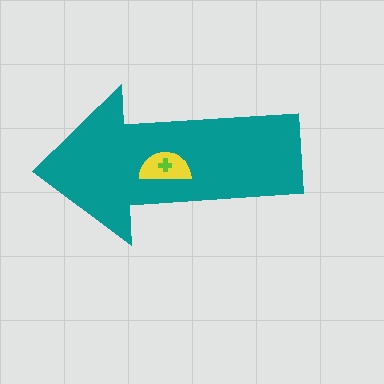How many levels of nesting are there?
3.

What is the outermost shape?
The teal arrow.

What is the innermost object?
The lime cross.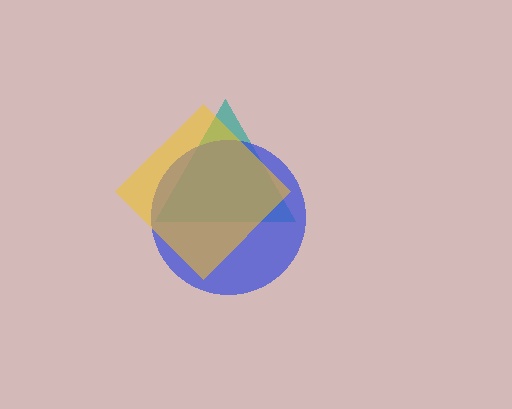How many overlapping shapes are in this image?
There are 3 overlapping shapes in the image.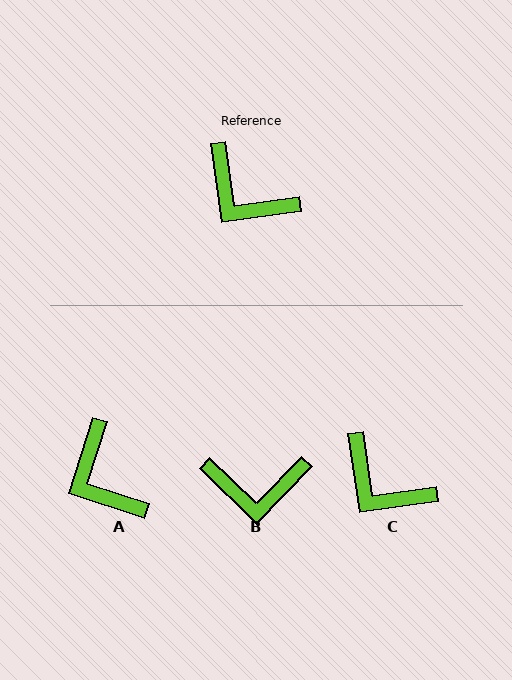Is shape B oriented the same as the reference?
No, it is off by about 38 degrees.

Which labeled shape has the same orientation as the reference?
C.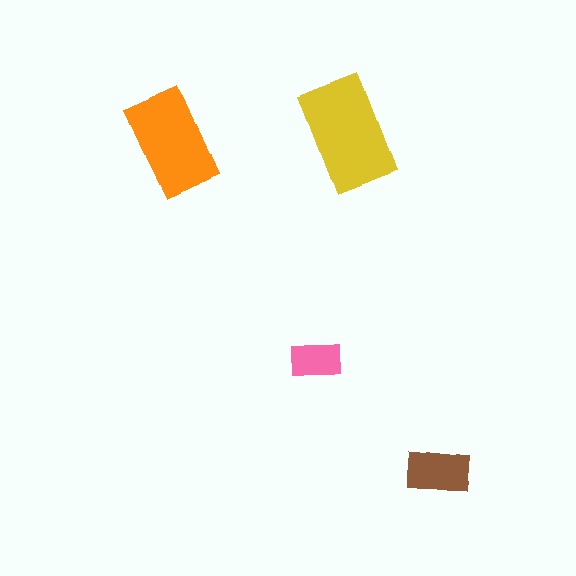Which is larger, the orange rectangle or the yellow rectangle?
The yellow one.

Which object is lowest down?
The brown rectangle is bottommost.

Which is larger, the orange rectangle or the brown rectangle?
The orange one.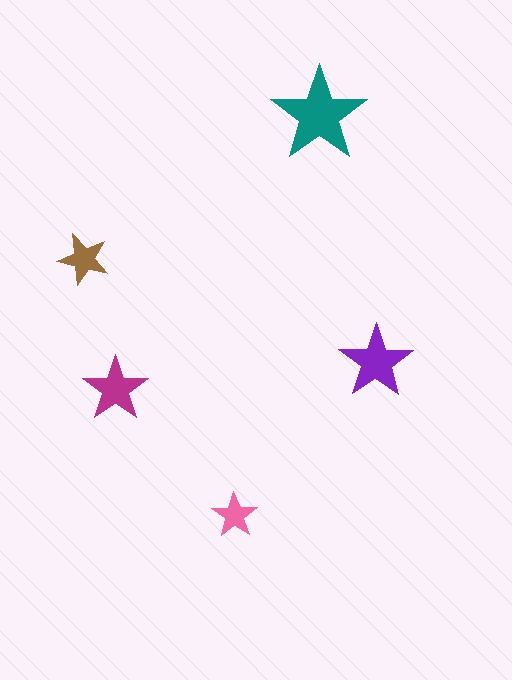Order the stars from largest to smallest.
the teal one, the purple one, the magenta one, the brown one, the pink one.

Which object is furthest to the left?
The brown star is leftmost.